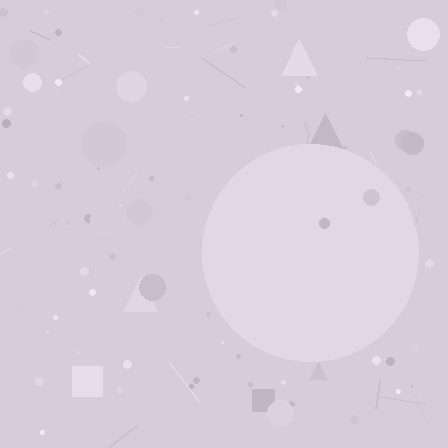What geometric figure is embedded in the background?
A circle is embedded in the background.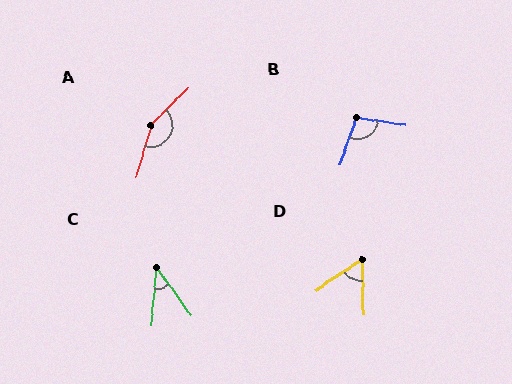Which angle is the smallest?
C, at approximately 41 degrees.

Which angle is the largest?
A, at approximately 152 degrees.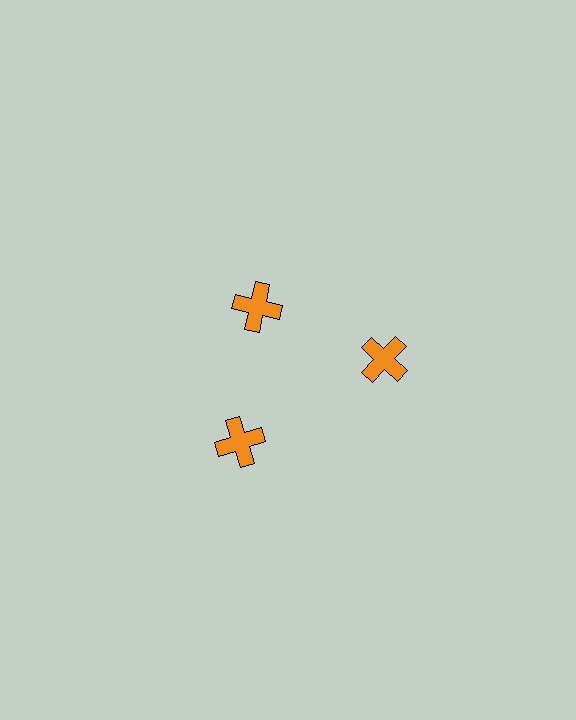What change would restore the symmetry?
The symmetry would be restored by moving it outward, back onto the ring so that all 3 crosses sit at equal angles and equal distance from the center.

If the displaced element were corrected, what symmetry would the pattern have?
It would have 3-fold rotational symmetry — the pattern would map onto itself every 120 degrees.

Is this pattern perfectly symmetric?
No. The 3 orange crosses are arranged in a ring, but one element near the 11 o'clock position is pulled inward toward the center, breaking the 3-fold rotational symmetry.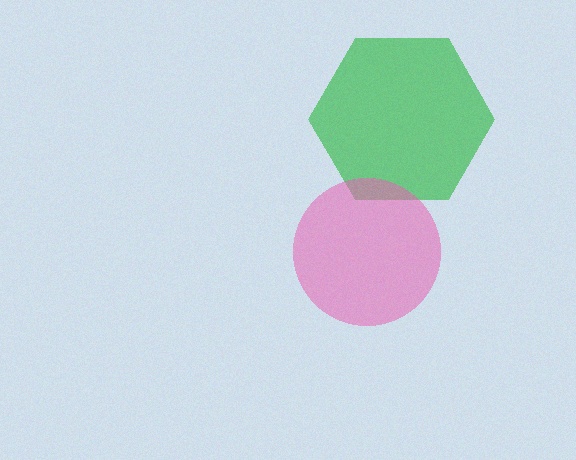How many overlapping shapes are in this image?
There are 2 overlapping shapes in the image.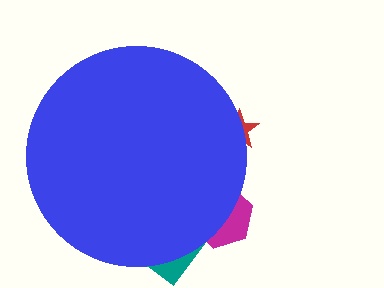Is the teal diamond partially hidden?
Yes, the teal diamond is partially hidden behind the blue circle.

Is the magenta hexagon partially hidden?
Yes, the magenta hexagon is partially hidden behind the blue circle.